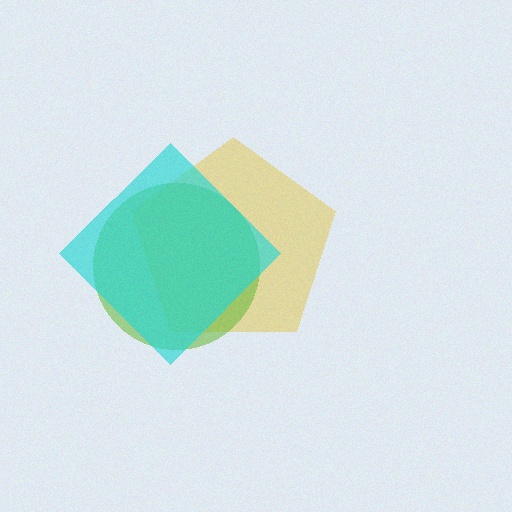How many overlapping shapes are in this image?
There are 3 overlapping shapes in the image.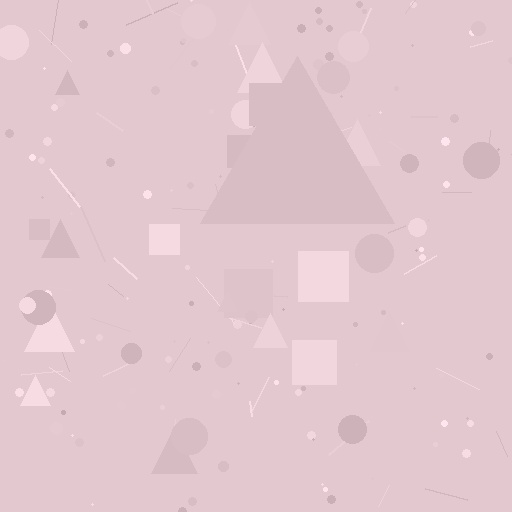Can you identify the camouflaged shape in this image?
The camouflaged shape is a triangle.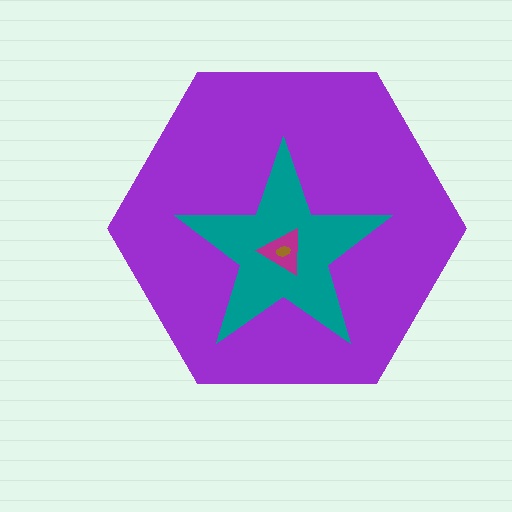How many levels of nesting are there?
4.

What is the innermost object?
The brown ellipse.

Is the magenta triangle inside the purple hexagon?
Yes.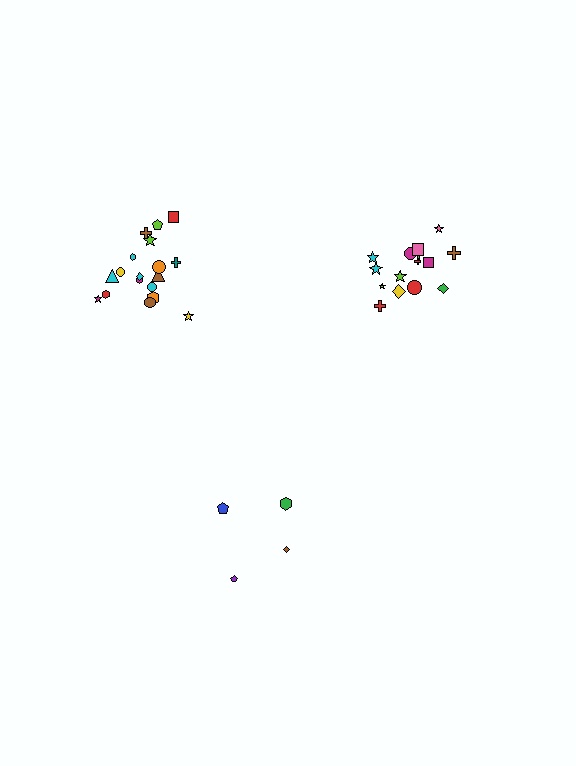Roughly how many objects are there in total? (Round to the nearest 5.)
Roughly 35 objects in total.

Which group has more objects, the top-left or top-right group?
The top-left group.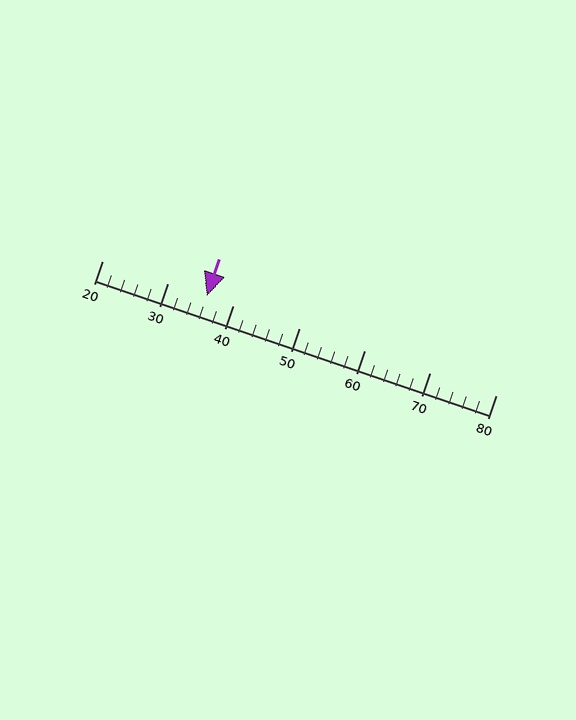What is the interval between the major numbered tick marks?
The major tick marks are spaced 10 units apart.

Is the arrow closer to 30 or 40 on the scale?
The arrow is closer to 40.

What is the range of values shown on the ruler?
The ruler shows values from 20 to 80.